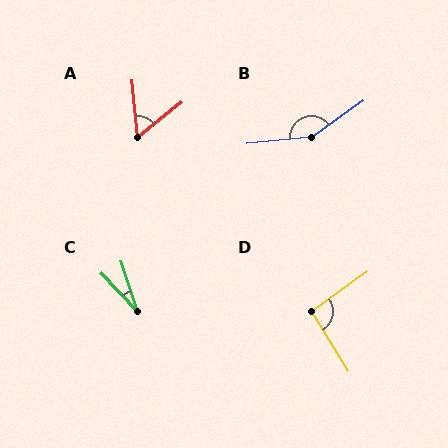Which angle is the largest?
B, at approximately 150 degrees.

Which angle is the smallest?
C, at approximately 26 degrees.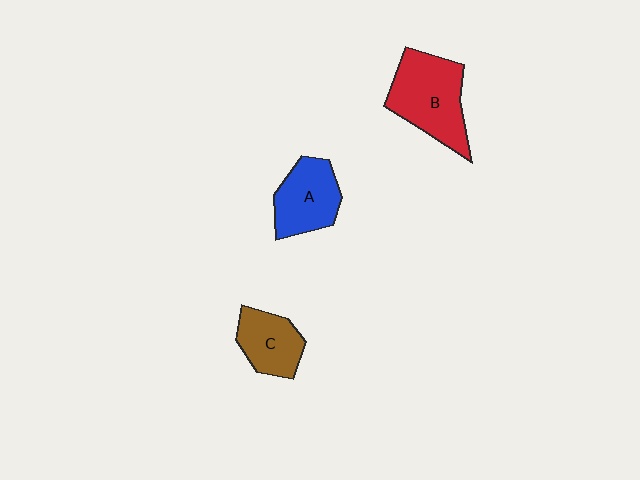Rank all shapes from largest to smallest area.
From largest to smallest: B (red), A (blue), C (brown).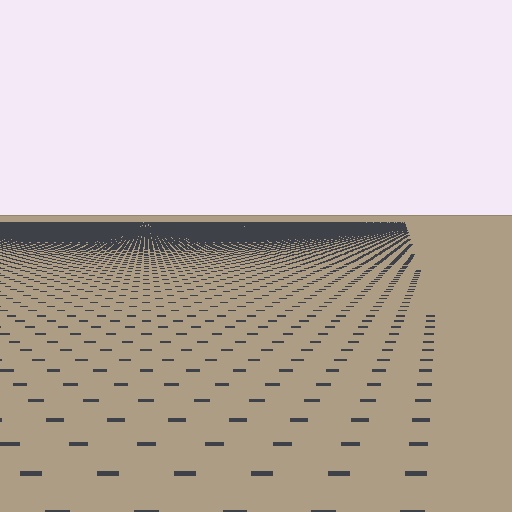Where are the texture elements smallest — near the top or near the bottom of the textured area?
Near the top.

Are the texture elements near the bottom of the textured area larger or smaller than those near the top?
Larger. Near the bottom, elements are closer to the viewer and appear at a bigger on-screen size.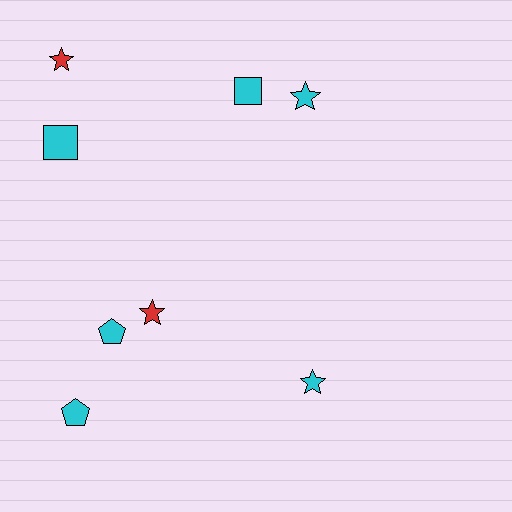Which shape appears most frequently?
Star, with 4 objects.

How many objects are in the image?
There are 8 objects.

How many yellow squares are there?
There are no yellow squares.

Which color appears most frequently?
Cyan, with 6 objects.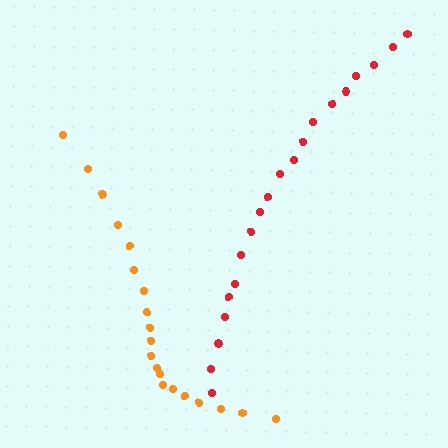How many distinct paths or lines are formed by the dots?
There are 2 distinct paths.